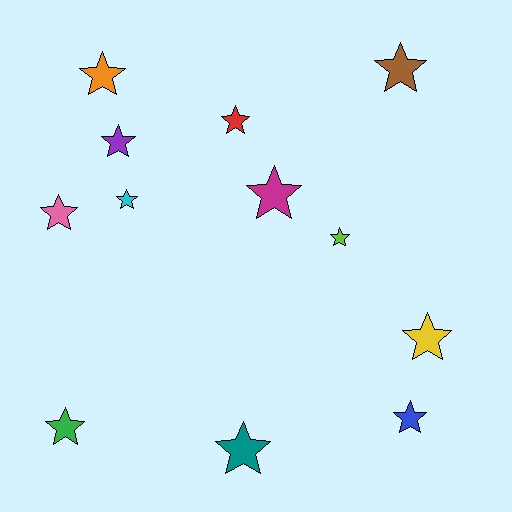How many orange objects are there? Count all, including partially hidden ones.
There is 1 orange object.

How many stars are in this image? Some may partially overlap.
There are 12 stars.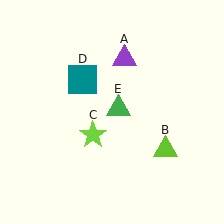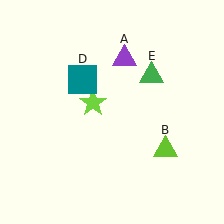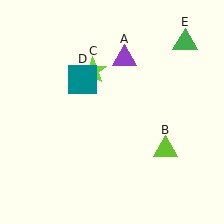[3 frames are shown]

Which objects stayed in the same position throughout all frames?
Purple triangle (object A) and lime triangle (object B) and teal square (object D) remained stationary.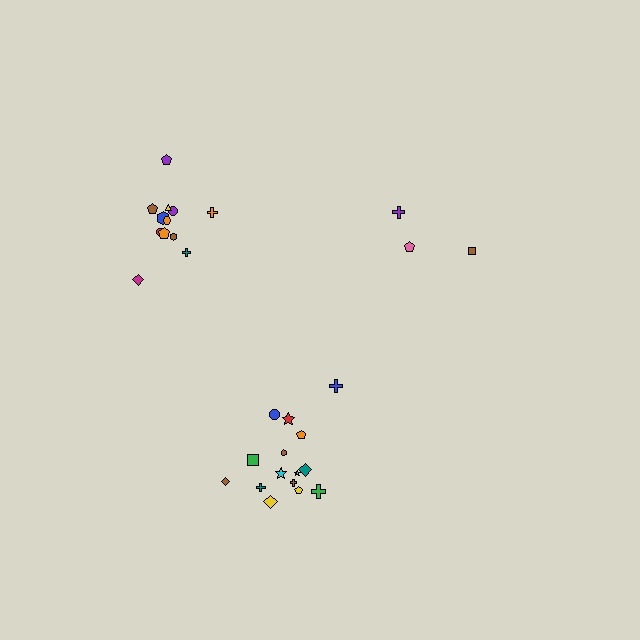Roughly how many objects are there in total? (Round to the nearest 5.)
Roughly 30 objects in total.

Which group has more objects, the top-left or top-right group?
The top-left group.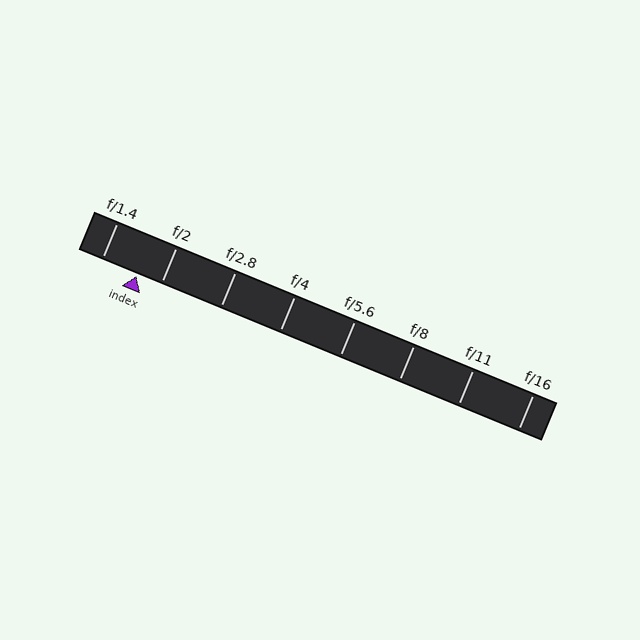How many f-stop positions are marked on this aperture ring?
There are 8 f-stop positions marked.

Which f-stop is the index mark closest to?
The index mark is closest to f/2.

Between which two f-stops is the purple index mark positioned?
The index mark is between f/1.4 and f/2.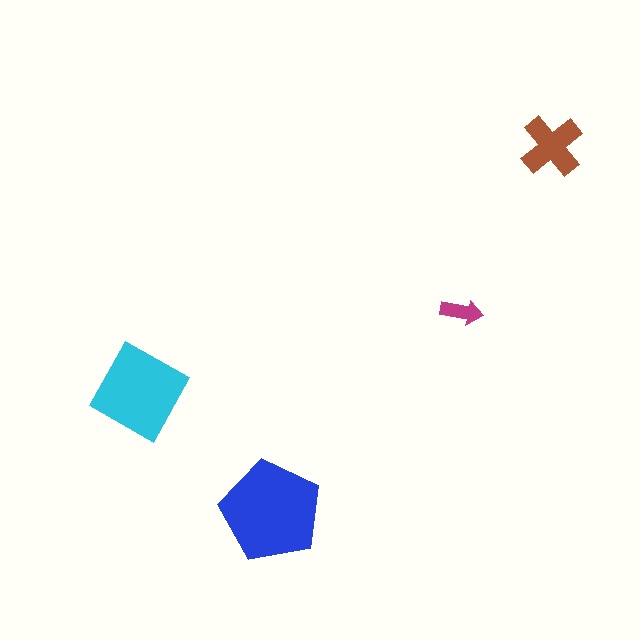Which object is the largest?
The blue pentagon.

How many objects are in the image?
There are 4 objects in the image.